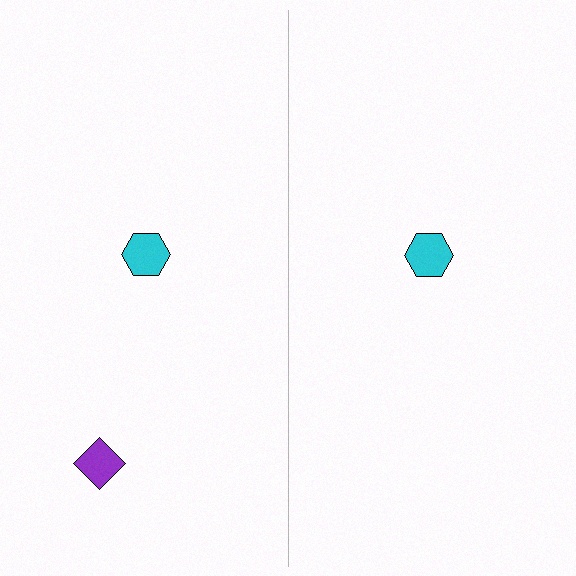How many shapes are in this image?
There are 3 shapes in this image.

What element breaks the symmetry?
A purple diamond is missing from the right side.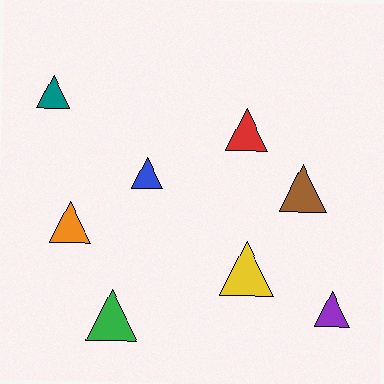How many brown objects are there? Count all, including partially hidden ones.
There is 1 brown object.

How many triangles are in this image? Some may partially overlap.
There are 8 triangles.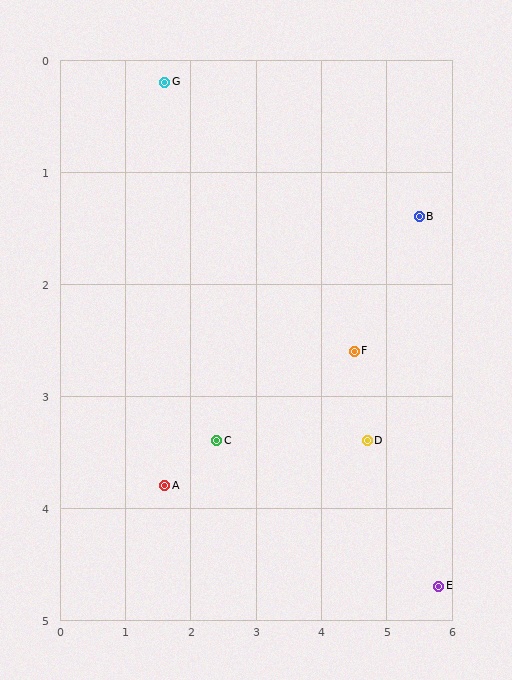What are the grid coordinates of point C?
Point C is at approximately (2.4, 3.4).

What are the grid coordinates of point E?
Point E is at approximately (5.8, 4.7).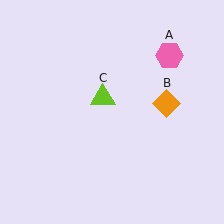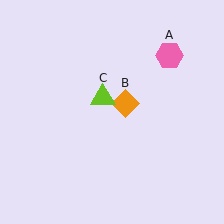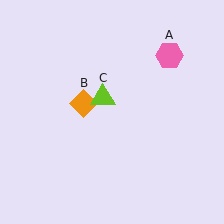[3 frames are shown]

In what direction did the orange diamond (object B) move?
The orange diamond (object B) moved left.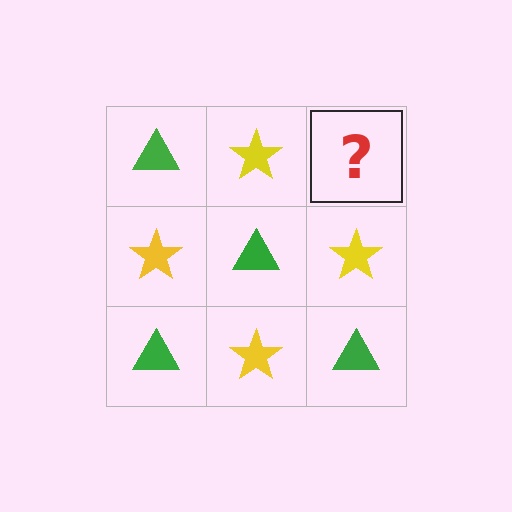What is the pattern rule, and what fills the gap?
The rule is that it alternates green triangle and yellow star in a checkerboard pattern. The gap should be filled with a green triangle.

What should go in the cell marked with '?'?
The missing cell should contain a green triangle.